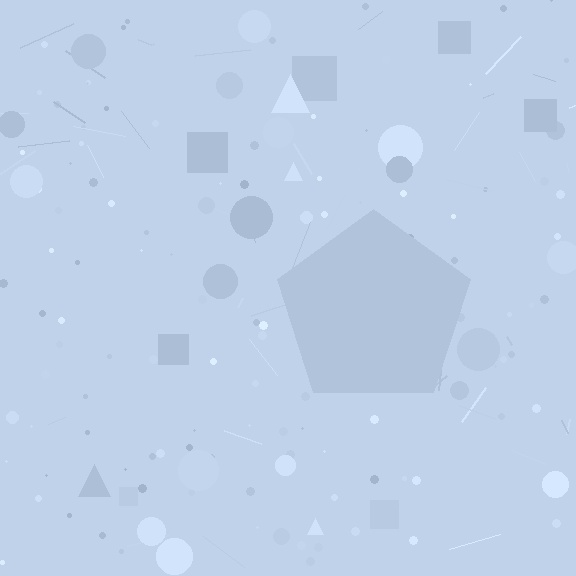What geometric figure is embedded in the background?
A pentagon is embedded in the background.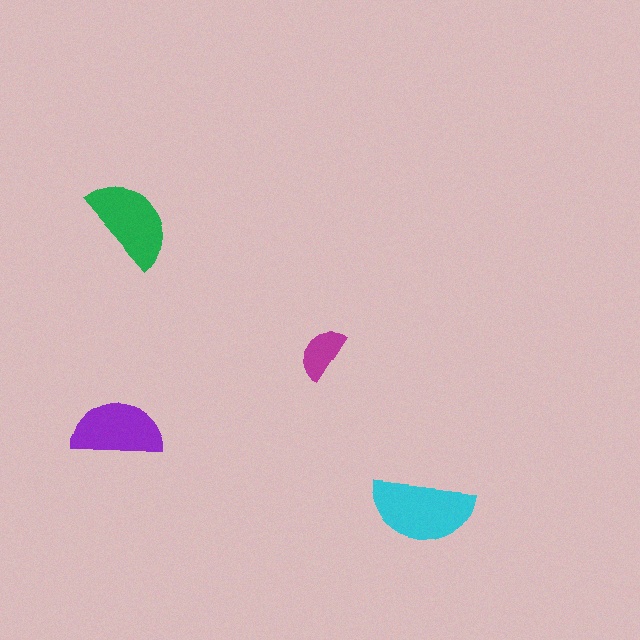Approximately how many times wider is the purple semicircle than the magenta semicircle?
About 1.5 times wider.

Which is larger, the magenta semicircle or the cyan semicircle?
The cyan one.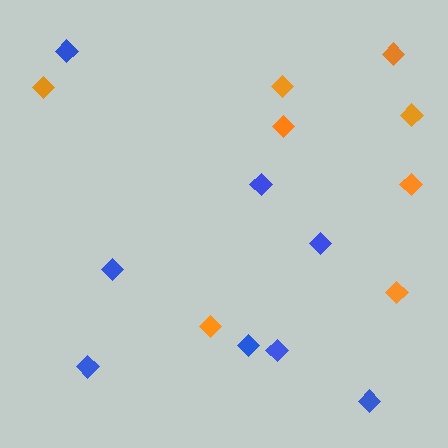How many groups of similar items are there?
There are 2 groups: one group of blue diamonds (8) and one group of orange diamonds (8).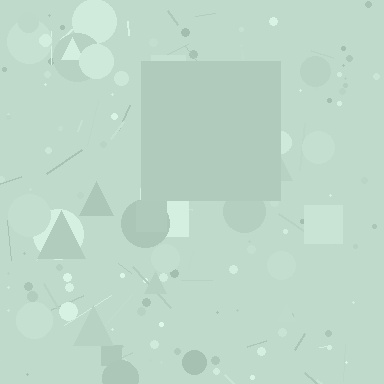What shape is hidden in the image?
A square is hidden in the image.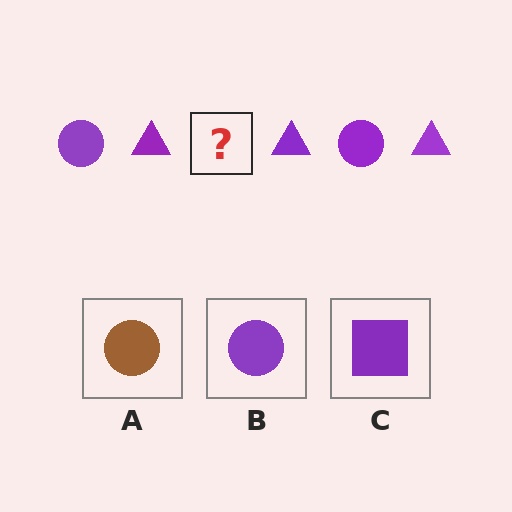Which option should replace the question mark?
Option B.